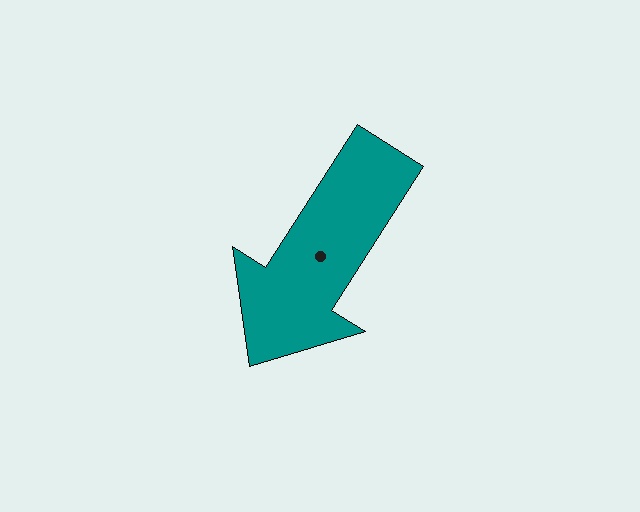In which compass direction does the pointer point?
Southwest.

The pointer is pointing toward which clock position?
Roughly 7 o'clock.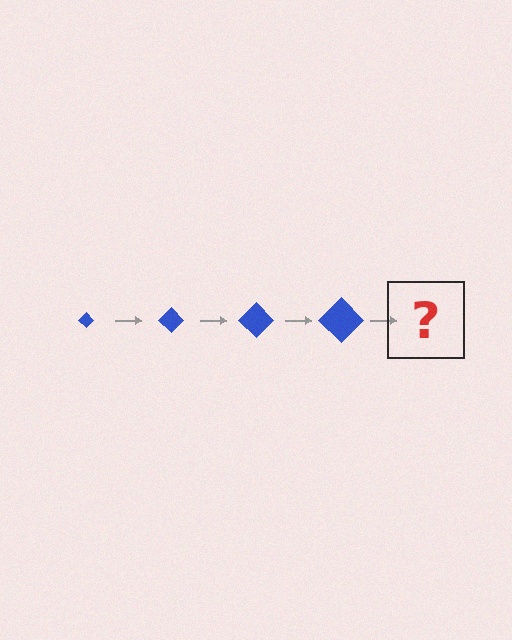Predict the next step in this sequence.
The next step is a blue diamond, larger than the previous one.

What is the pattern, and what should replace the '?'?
The pattern is that the diamond gets progressively larger each step. The '?' should be a blue diamond, larger than the previous one.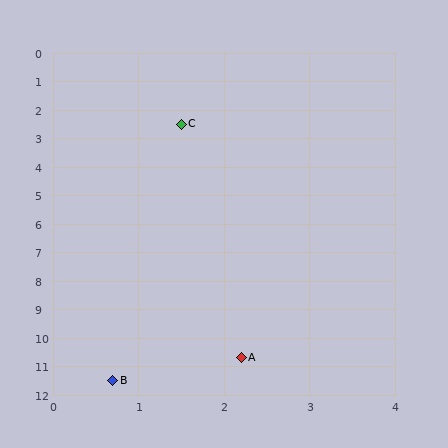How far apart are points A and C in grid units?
Points A and C are about 8.2 grid units apart.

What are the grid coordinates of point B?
Point B is at approximately (0.7, 11.5).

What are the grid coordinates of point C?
Point C is at approximately (1.5, 2.5).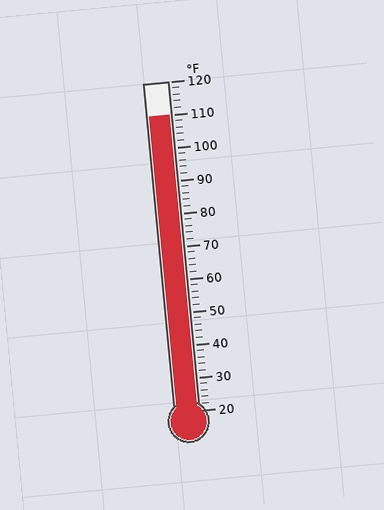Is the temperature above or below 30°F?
The temperature is above 30°F.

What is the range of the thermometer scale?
The thermometer scale ranges from 20°F to 120°F.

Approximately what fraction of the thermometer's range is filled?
The thermometer is filled to approximately 90% of its range.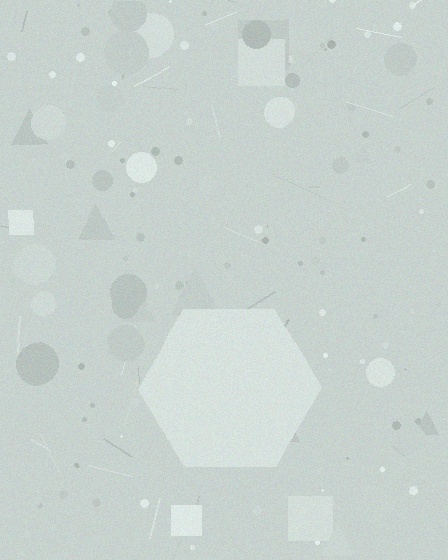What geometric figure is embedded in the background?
A hexagon is embedded in the background.